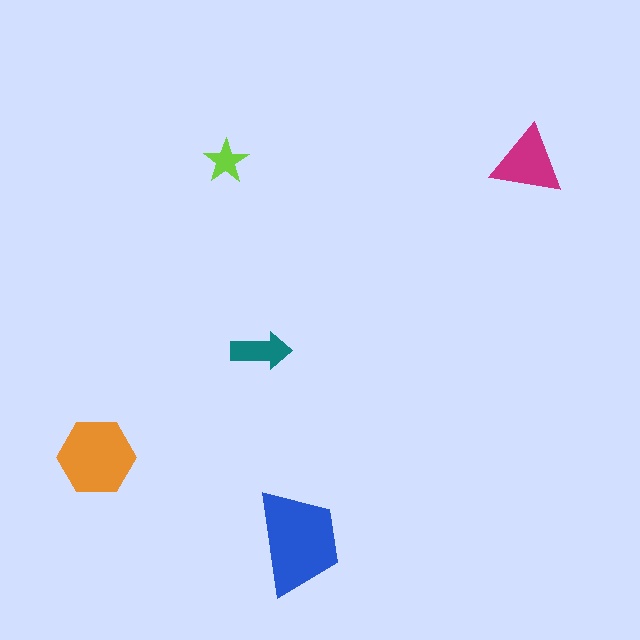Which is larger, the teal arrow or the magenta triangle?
The magenta triangle.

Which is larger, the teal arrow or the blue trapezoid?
The blue trapezoid.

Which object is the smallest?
The lime star.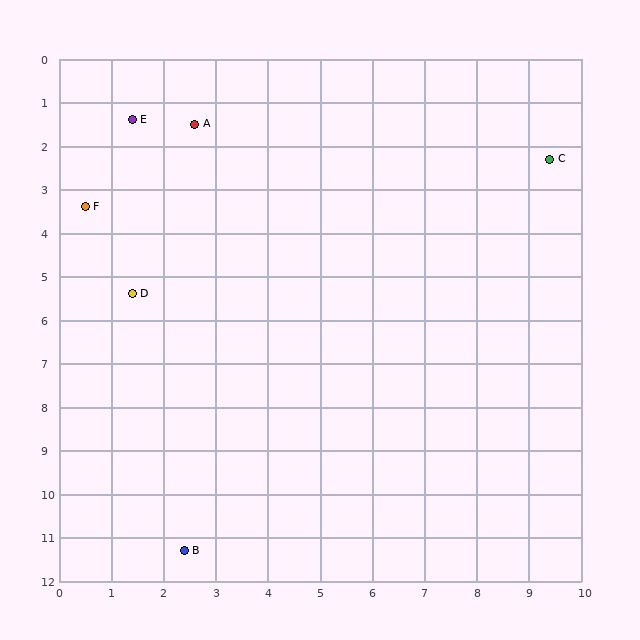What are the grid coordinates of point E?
Point E is at approximately (1.4, 1.4).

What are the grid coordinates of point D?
Point D is at approximately (1.4, 5.4).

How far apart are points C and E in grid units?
Points C and E are about 8.1 grid units apart.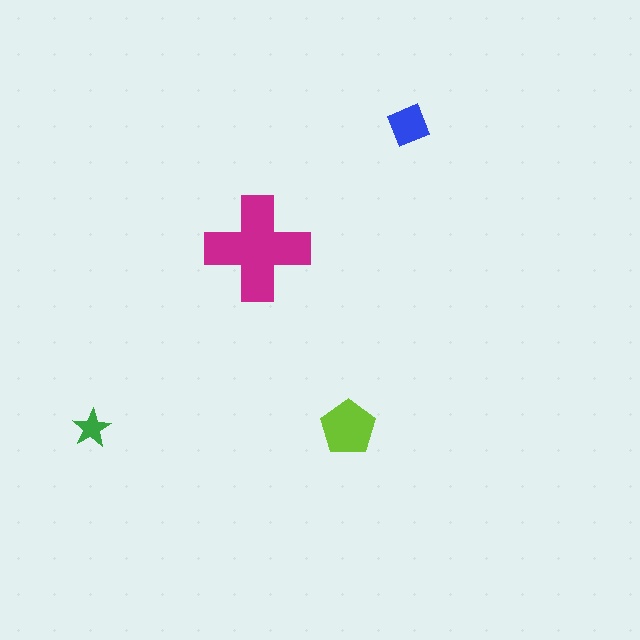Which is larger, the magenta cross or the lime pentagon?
The magenta cross.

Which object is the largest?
The magenta cross.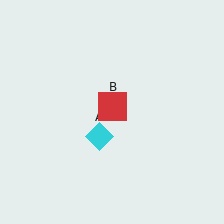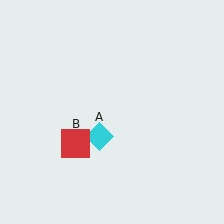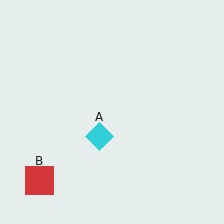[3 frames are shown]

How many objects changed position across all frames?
1 object changed position: red square (object B).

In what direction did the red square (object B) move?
The red square (object B) moved down and to the left.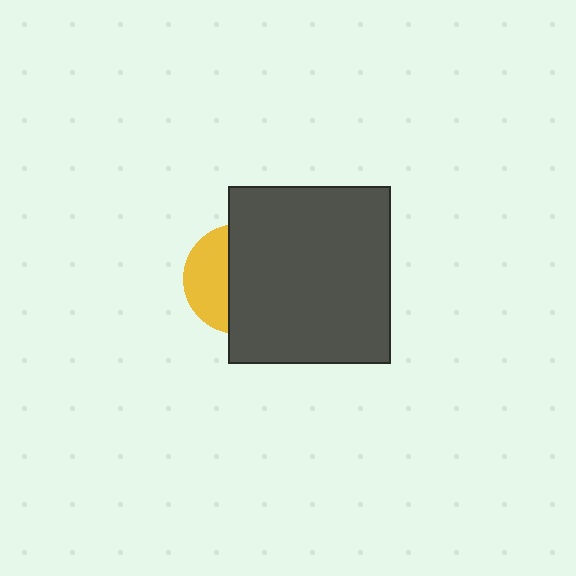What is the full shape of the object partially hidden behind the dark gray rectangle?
The partially hidden object is a yellow circle.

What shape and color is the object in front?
The object in front is a dark gray rectangle.